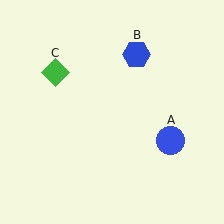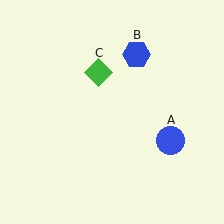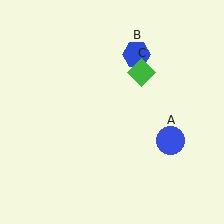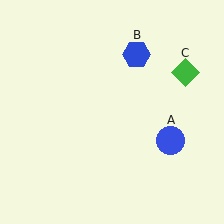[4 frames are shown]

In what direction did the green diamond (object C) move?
The green diamond (object C) moved right.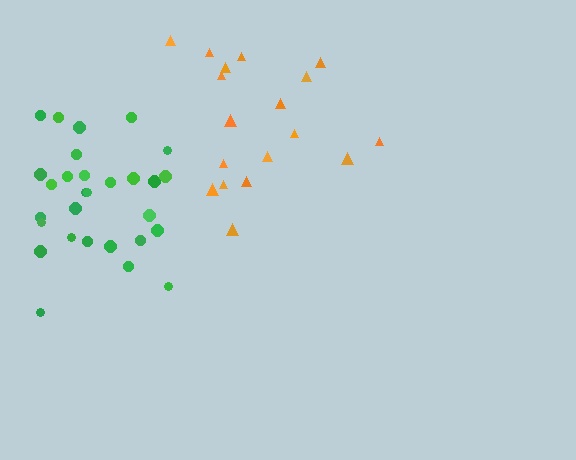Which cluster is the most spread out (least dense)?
Orange.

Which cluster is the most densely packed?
Green.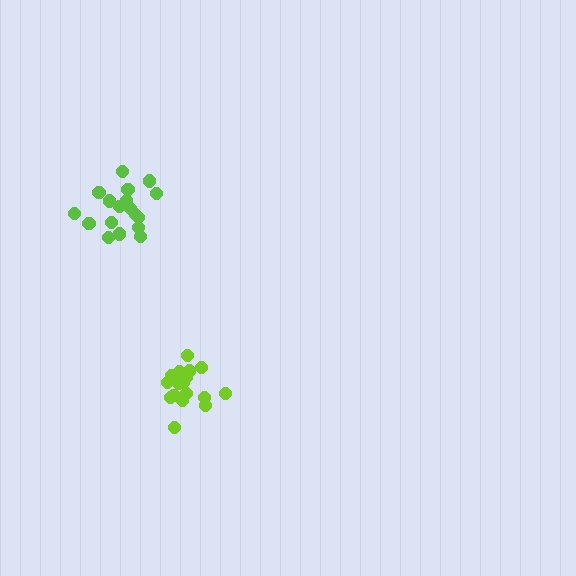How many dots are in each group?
Group 1: 18 dots, Group 2: 18 dots (36 total).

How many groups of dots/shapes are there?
There are 2 groups.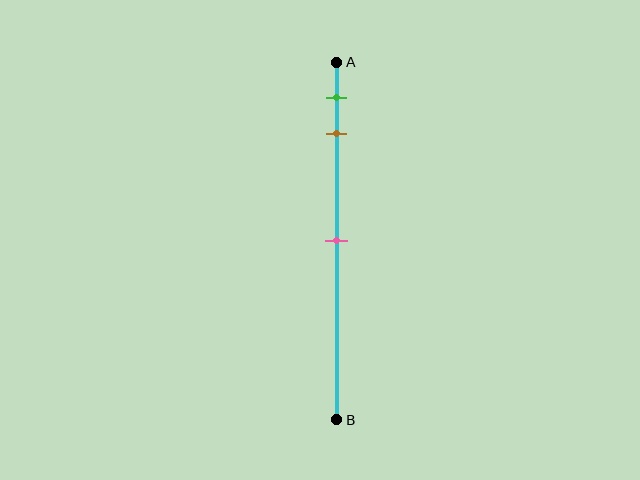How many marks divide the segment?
There are 3 marks dividing the segment.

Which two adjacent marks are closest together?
The green and brown marks are the closest adjacent pair.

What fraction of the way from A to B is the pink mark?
The pink mark is approximately 50% (0.5) of the way from A to B.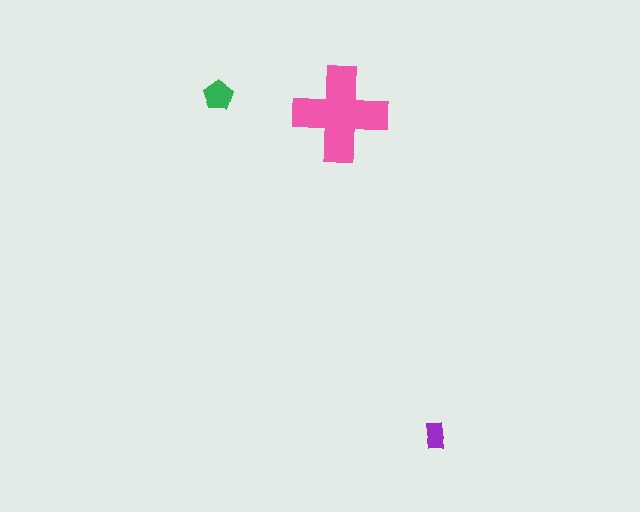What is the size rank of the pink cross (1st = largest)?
1st.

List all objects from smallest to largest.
The purple rectangle, the green pentagon, the pink cross.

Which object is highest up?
The green pentagon is topmost.